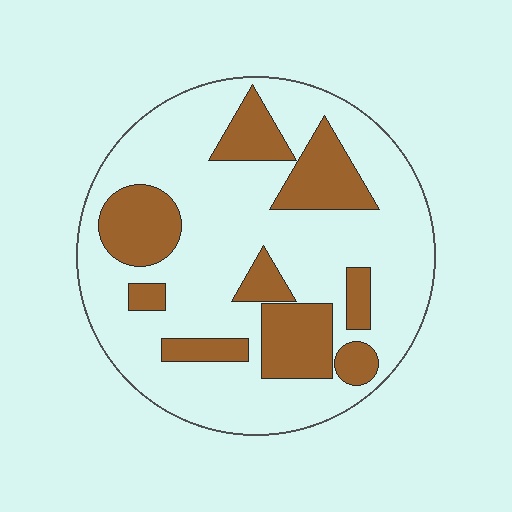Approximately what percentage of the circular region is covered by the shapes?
Approximately 25%.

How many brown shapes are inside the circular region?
9.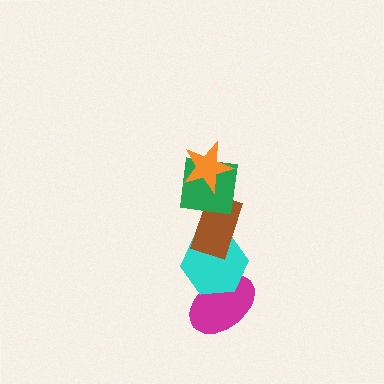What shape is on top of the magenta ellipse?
The cyan hexagon is on top of the magenta ellipse.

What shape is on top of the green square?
The orange star is on top of the green square.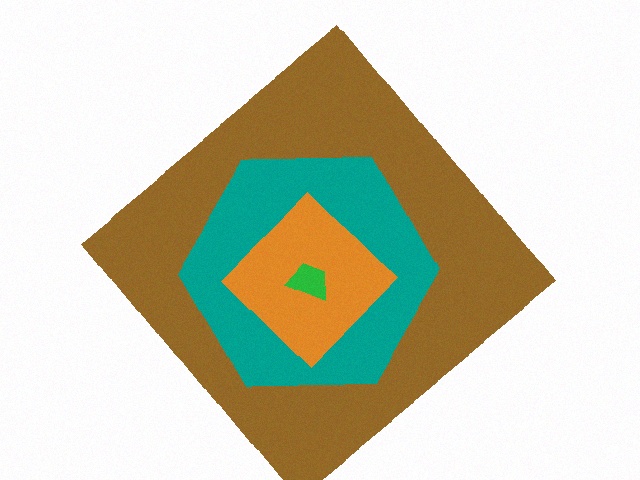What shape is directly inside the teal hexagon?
The orange diamond.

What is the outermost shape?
The brown diamond.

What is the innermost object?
The green trapezoid.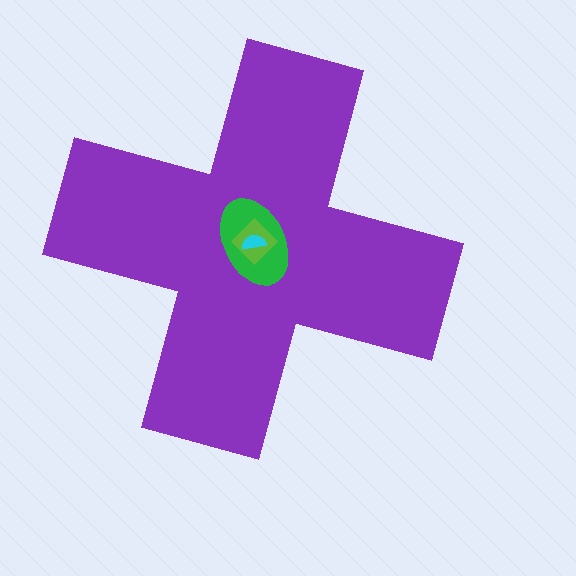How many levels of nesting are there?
4.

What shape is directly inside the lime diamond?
The cyan semicircle.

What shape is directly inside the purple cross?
The green ellipse.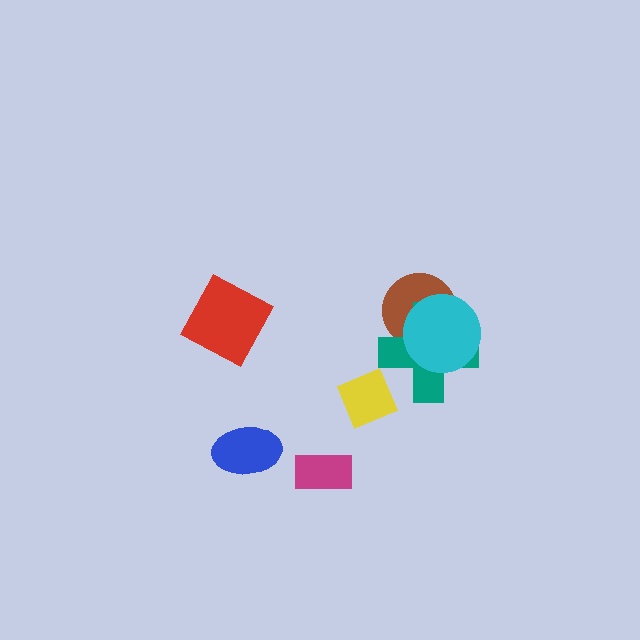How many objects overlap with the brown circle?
2 objects overlap with the brown circle.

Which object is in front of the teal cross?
The cyan circle is in front of the teal cross.